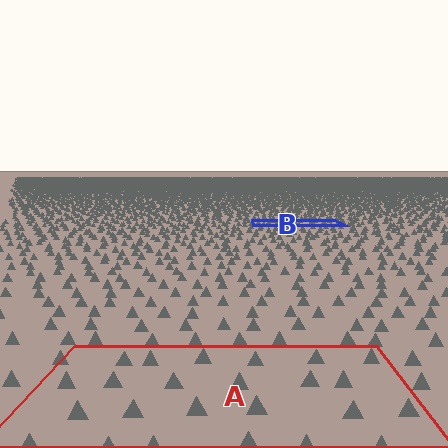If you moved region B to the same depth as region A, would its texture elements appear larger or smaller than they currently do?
They would appear larger. At a closer depth, the same texture elements are projected at a bigger on-screen size.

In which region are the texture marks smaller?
The texture marks are smaller in region B, because it is farther away.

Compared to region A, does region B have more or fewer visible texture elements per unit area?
Region B has more texture elements per unit area — they are packed more densely because it is farther away.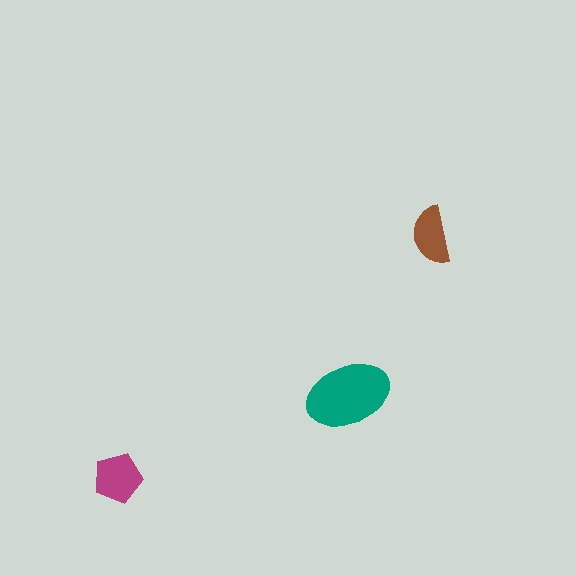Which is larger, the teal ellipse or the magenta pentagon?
The teal ellipse.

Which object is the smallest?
The brown semicircle.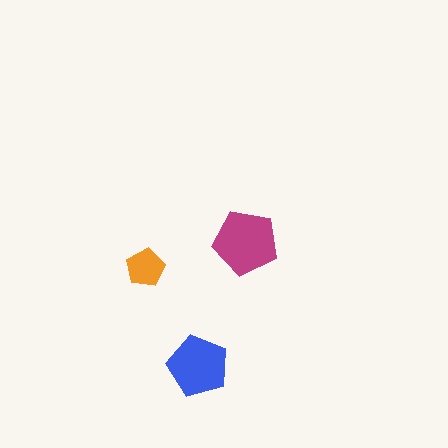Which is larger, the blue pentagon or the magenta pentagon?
The magenta one.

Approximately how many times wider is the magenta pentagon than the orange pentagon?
About 1.5 times wider.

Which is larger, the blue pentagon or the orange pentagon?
The blue one.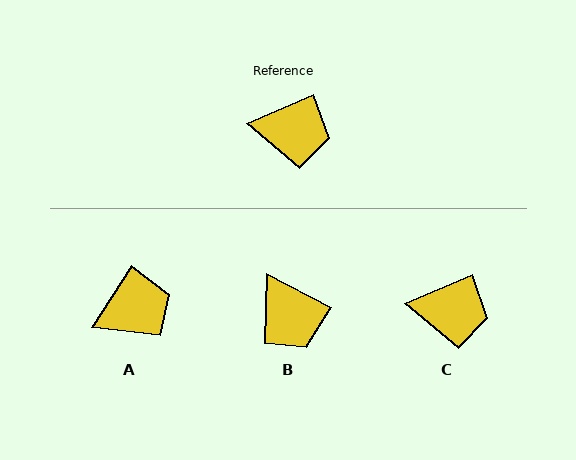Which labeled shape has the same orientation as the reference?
C.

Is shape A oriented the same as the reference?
No, it is off by about 33 degrees.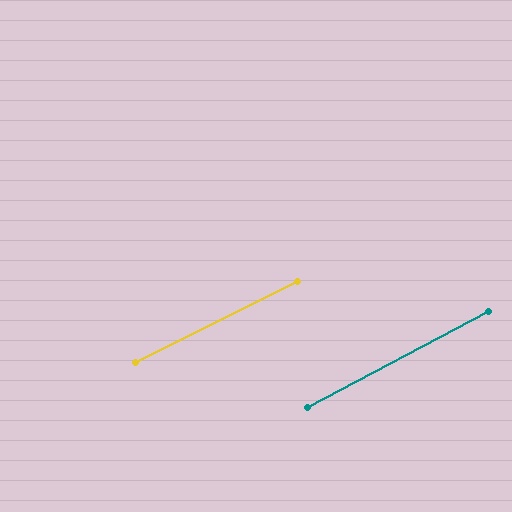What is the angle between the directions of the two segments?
Approximately 1 degree.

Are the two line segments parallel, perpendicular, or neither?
Parallel — their directions differ by only 1.4°.